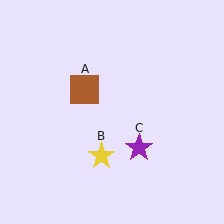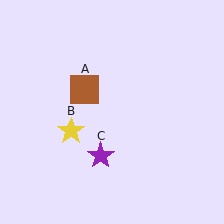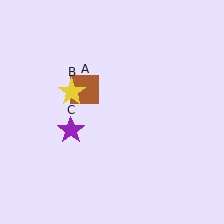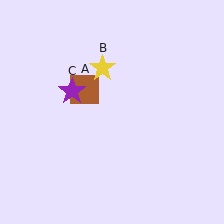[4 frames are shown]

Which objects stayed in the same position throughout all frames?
Brown square (object A) remained stationary.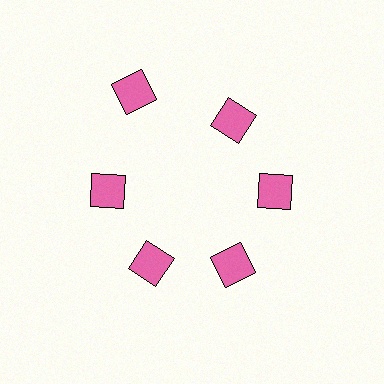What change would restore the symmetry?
The symmetry would be restored by moving it inward, back onto the ring so that all 6 diamonds sit at equal angles and equal distance from the center.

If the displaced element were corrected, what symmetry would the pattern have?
It would have 6-fold rotational symmetry — the pattern would map onto itself every 60 degrees.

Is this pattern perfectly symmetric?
No. The 6 pink diamonds are arranged in a ring, but one element near the 11 o'clock position is pushed outward from the center, breaking the 6-fold rotational symmetry.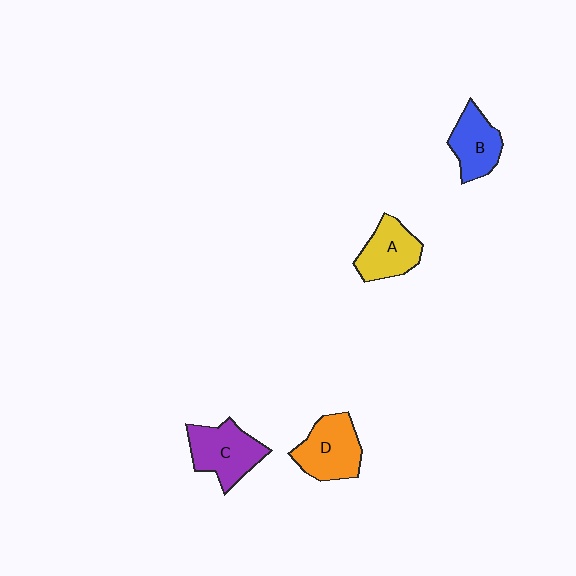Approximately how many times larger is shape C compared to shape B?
Approximately 1.3 times.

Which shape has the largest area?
Shape C (purple).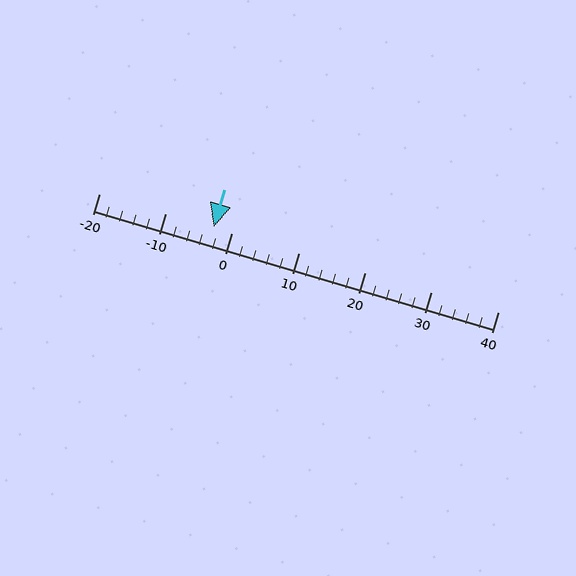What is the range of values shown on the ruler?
The ruler shows values from -20 to 40.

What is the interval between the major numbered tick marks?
The major tick marks are spaced 10 units apart.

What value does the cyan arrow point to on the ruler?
The cyan arrow points to approximately -3.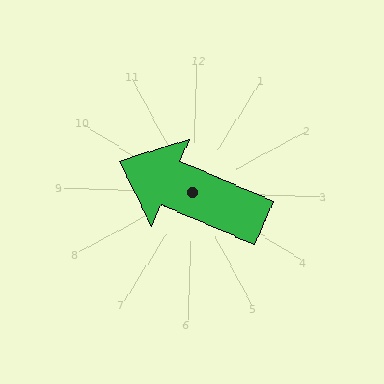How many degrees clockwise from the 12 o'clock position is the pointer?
Approximately 291 degrees.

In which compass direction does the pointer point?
West.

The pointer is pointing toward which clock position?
Roughly 10 o'clock.